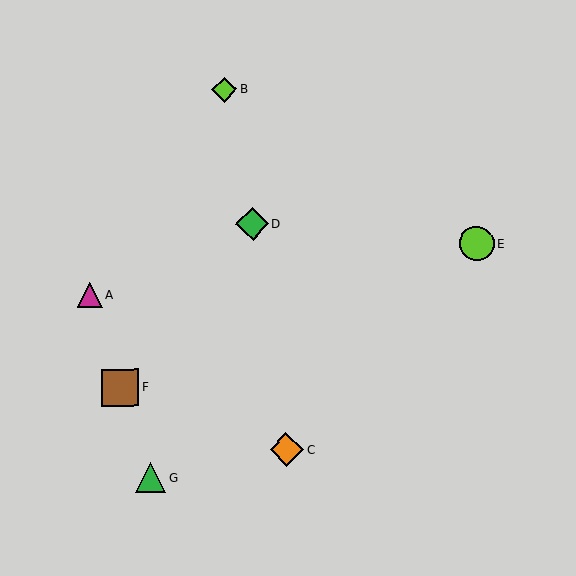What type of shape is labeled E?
Shape E is a lime circle.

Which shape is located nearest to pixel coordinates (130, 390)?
The brown square (labeled F) at (120, 388) is nearest to that location.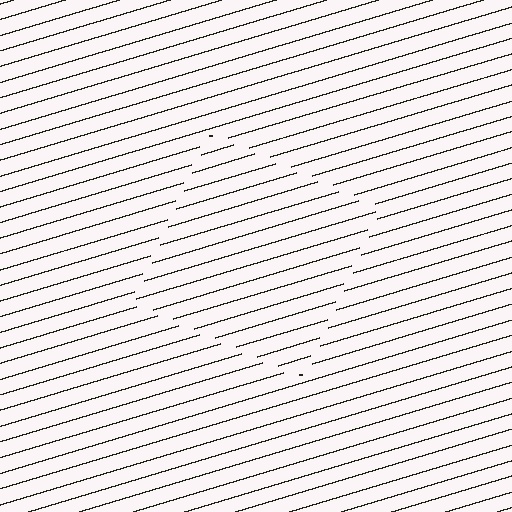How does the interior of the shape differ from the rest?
The interior of the shape contains the same grating, shifted by half a period — the contour is defined by the phase discontinuity where line-ends from the inner and outer gratings abut.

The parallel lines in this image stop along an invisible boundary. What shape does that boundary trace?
An illusory square. The interior of the shape contains the same grating, shifted by half a period — the contour is defined by the phase discontinuity where line-ends from the inner and outer gratings abut.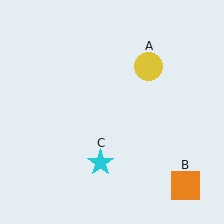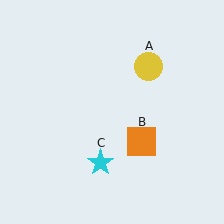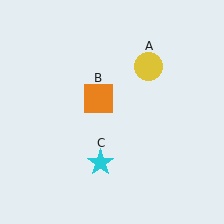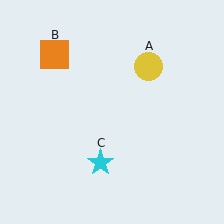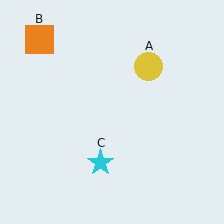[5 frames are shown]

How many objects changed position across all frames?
1 object changed position: orange square (object B).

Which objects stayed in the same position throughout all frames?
Yellow circle (object A) and cyan star (object C) remained stationary.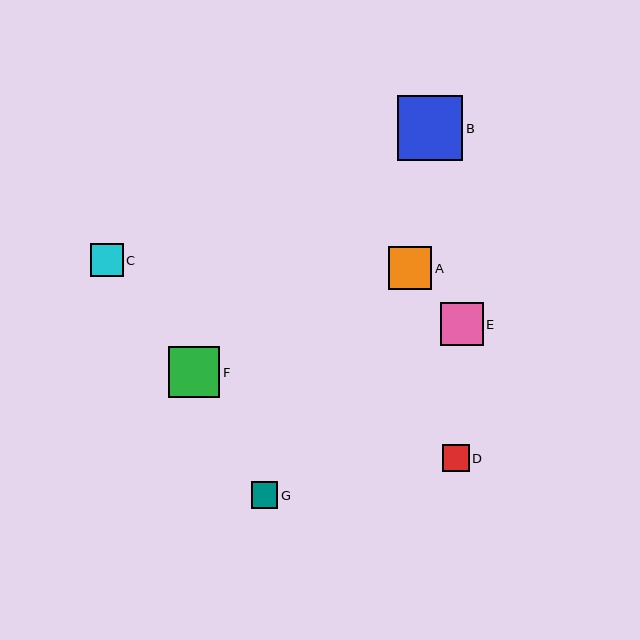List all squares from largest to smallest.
From largest to smallest: B, F, E, A, C, D, G.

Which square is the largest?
Square B is the largest with a size of approximately 65 pixels.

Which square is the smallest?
Square G is the smallest with a size of approximately 26 pixels.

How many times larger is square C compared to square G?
Square C is approximately 1.2 times the size of square G.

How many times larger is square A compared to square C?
Square A is approximately 1.3 times the size of square C.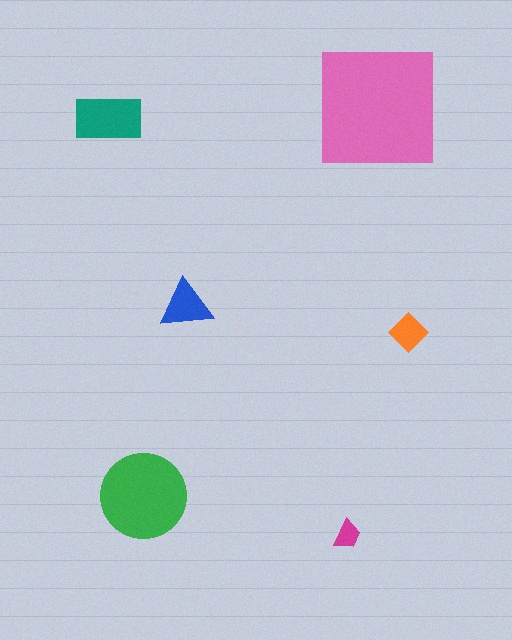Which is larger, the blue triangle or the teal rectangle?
The teal rectangle.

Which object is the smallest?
The magenta trapezoid.